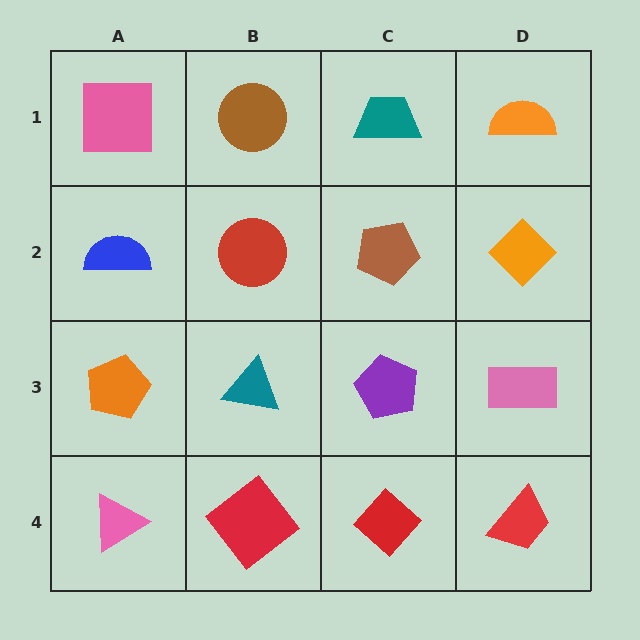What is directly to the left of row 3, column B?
An orange pentagon.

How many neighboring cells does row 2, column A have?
3.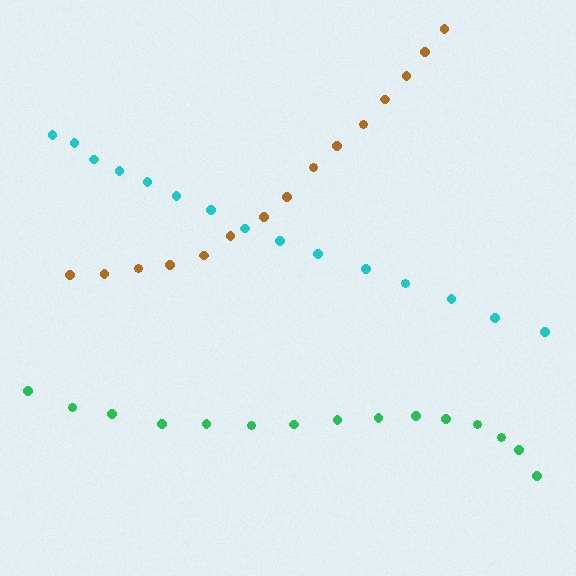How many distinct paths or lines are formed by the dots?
There are 3 distinct paths.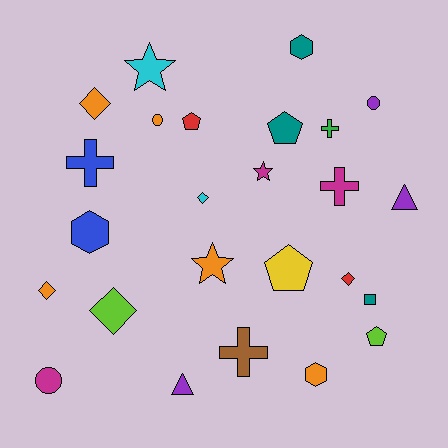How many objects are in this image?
There are 25 objects.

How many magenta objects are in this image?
There are 3 magenta objects.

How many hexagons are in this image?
There are 3 hexagons.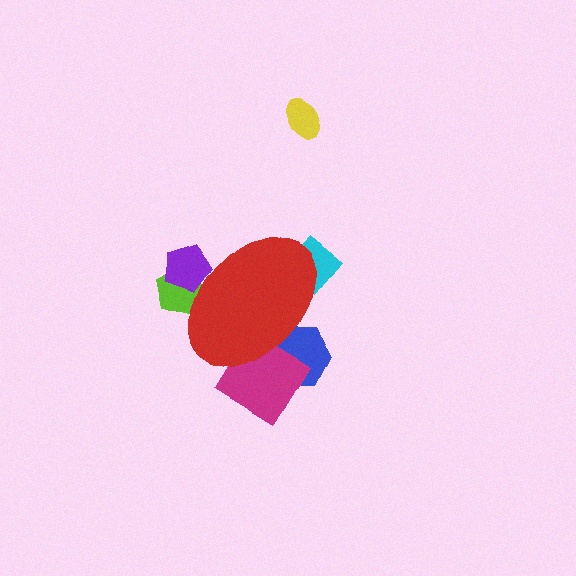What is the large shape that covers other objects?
A red ellipse.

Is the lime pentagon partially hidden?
Yes, the lime pentagon is partially hidden behind the red ellipse.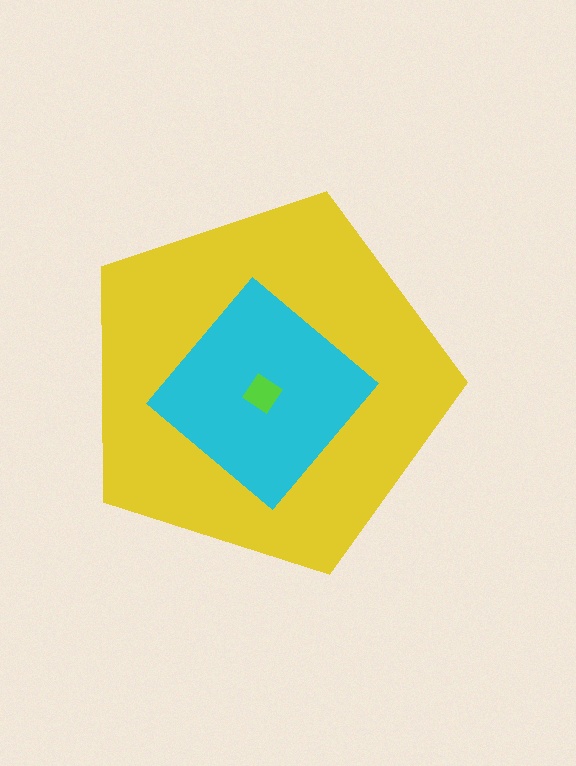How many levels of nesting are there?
3.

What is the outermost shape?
The yellow pentagon.